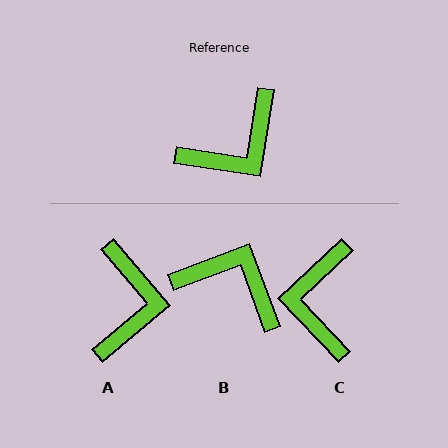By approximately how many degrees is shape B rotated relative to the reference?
Approximately 119 degrees counter-clockwise.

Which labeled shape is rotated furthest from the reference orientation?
C, about 128 degrees away.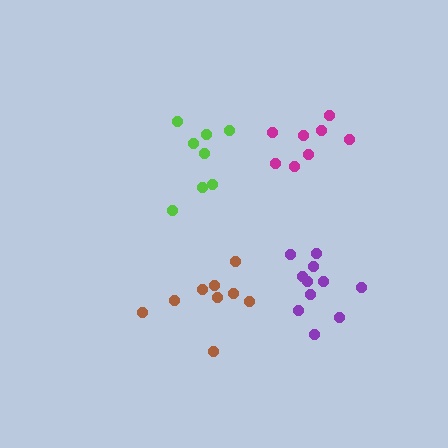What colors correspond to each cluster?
The clusters are colored: lime, magenta, purple, brown.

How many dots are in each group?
Group 1: 8 dots, Group 2: 8 dots, Group 3: 11 dots, Group 4: 9 dots (36 total).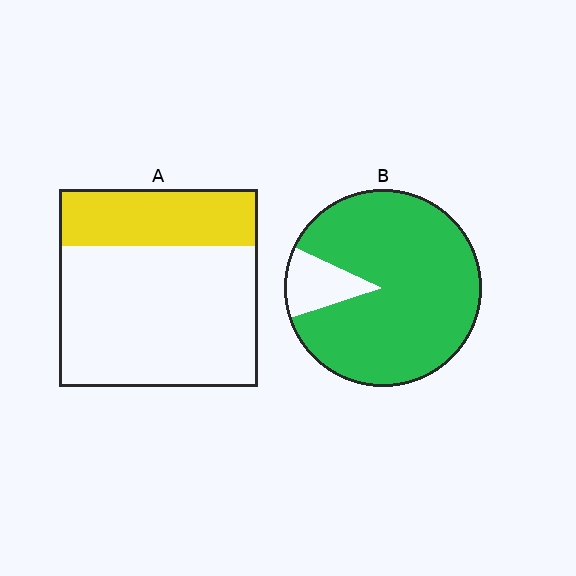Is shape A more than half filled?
No.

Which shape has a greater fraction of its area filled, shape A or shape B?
Shape B.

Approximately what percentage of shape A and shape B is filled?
A is approximately 30% and B is approximately 90%.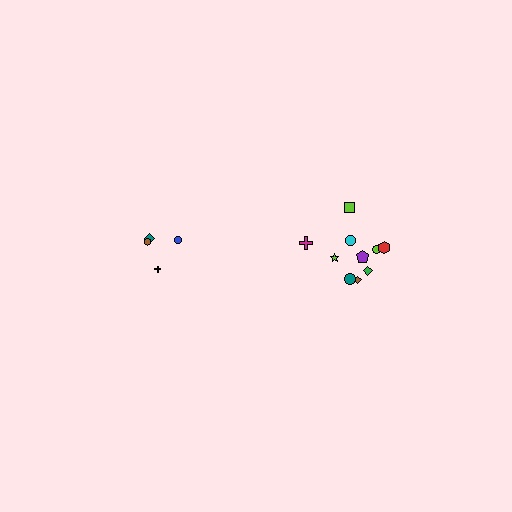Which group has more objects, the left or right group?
The right group.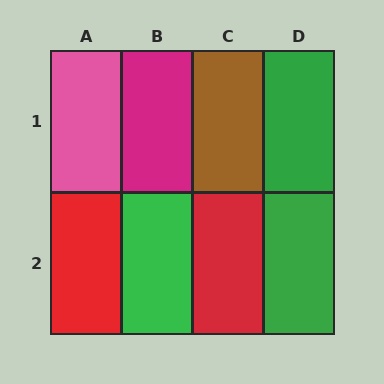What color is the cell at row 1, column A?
Pink.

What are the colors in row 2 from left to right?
Red, green, red, green.